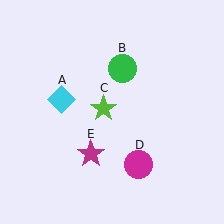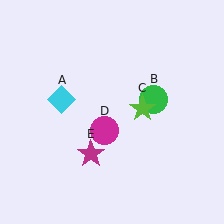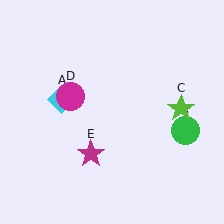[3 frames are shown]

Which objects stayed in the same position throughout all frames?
Cyan diamond (object A) and magenta star (object E) remained stationary.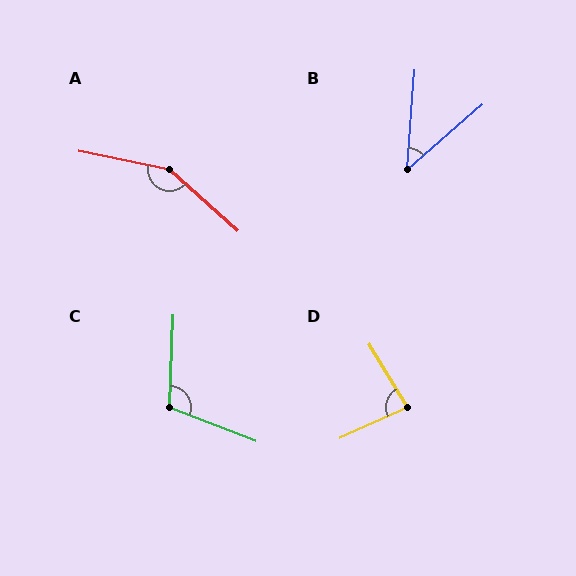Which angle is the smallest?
B, at approximately 45 degrees.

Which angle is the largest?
A, at approximately 149 degrees.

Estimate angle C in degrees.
Approximately 109 degrees.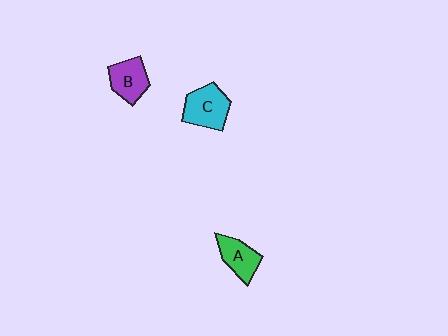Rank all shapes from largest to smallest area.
From largest to smallest: C (cyan), B (purple), A (green).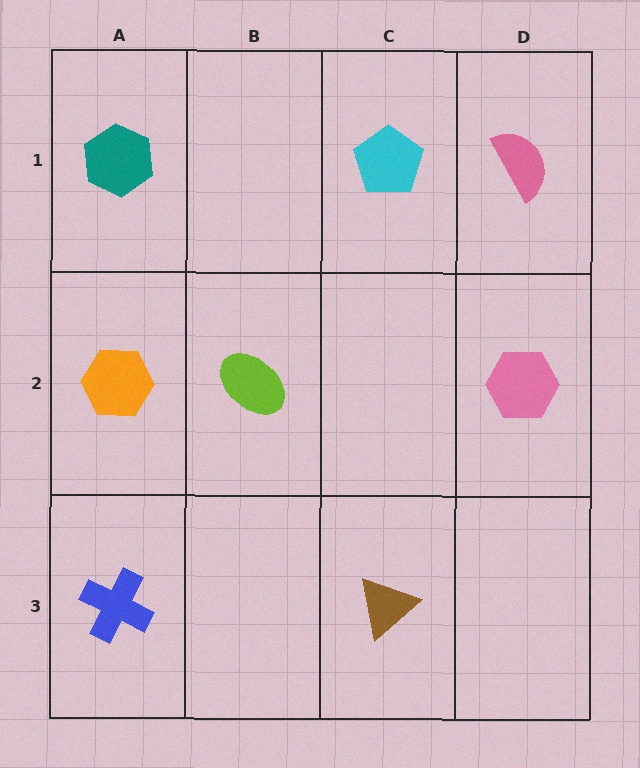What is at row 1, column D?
A pink semicircle.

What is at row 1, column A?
A teal hexagon.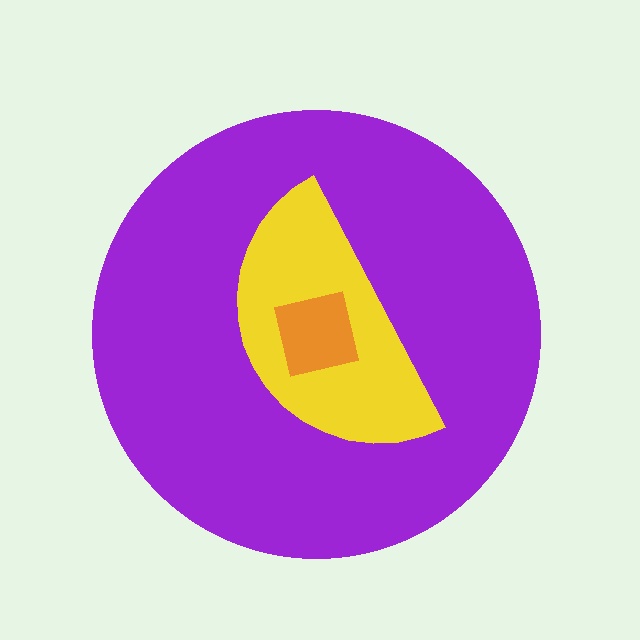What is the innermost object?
The orange square.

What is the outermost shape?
The purple circle.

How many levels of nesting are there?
3.